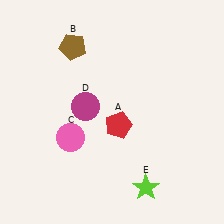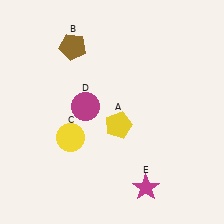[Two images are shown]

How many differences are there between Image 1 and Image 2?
There are 3 differences between the two images.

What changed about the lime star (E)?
In Image 1, E is lime. In Image 2, it changed to magenta.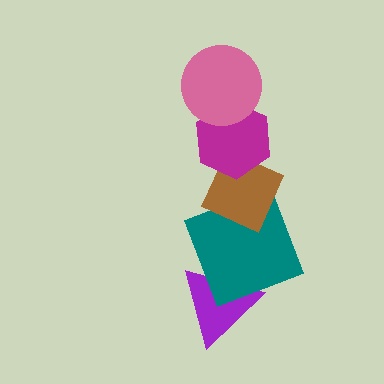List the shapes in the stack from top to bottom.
From top to bottom: the pink circle, the magenta hexagon, the brown diamond, the teal square, the purple triangle.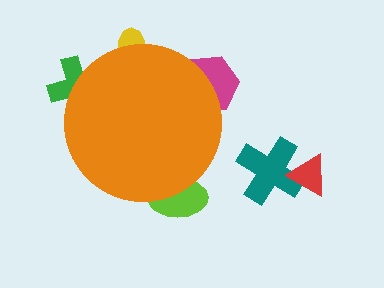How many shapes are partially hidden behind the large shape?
4 shapes are partially hidden.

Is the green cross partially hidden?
Yes, the green cross is partially hidden behind the orange circle.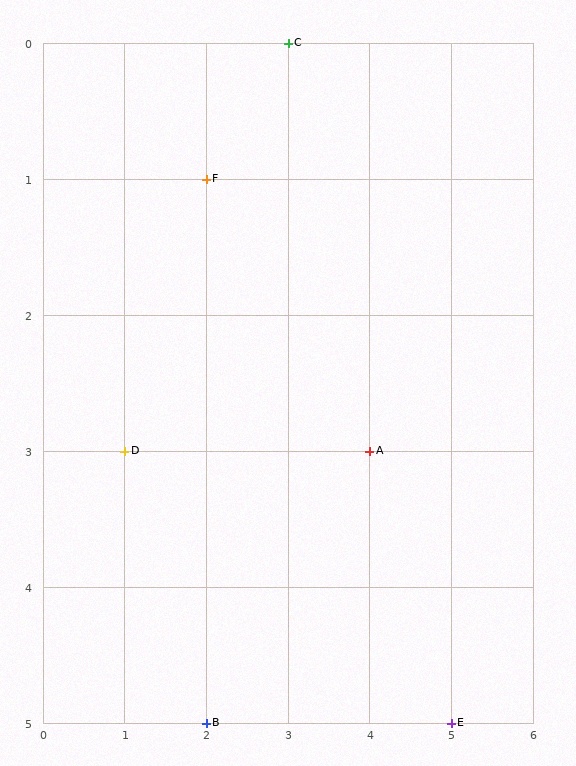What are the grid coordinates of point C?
Point C is at grid coordinates (3, 0).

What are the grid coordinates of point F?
Point F is at grid coordinates (2, 1).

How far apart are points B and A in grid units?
Points B and A are 2 columns and 2 rows apart (about 2.8 grid units diagonally).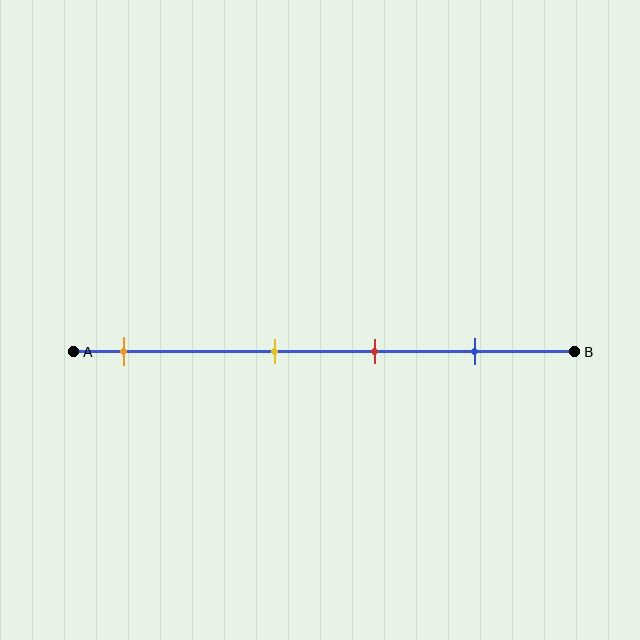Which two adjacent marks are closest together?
The yellow and red marks are the closest adjacent pair.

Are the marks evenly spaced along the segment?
No, the marks are not evenly spaced.